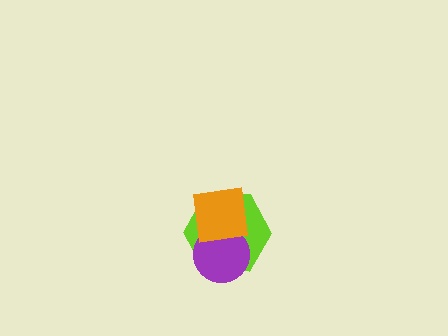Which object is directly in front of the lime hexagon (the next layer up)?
The purple circle is directly in front of the lime hexagon.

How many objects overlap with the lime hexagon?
2 objects overlap with the lime hexagon.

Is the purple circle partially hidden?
Yes, it is partially covered by another shape.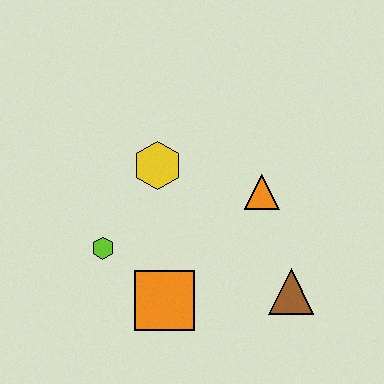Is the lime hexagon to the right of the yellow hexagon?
No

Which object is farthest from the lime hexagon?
The brown triangle is farthest from the lime hexagon.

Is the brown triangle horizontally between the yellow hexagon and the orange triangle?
No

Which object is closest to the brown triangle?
The orange triangle is closest to the brown triangle.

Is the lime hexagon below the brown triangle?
No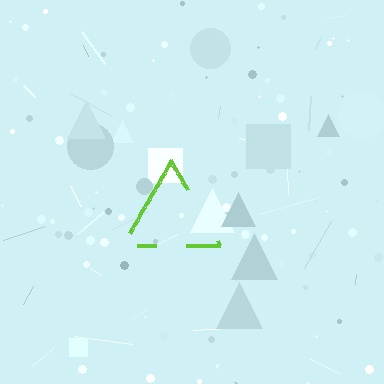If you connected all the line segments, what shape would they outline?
They would outline a triangle.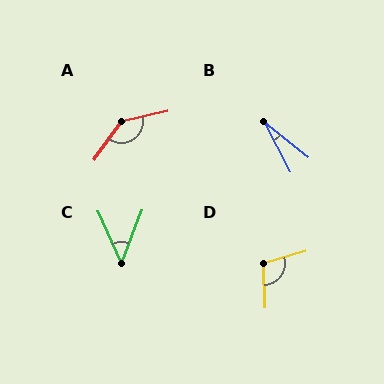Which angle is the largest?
A, at approximately 138 degrees.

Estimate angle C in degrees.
Approximately 45 degrees.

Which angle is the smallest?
B, at approximately 24 degrees.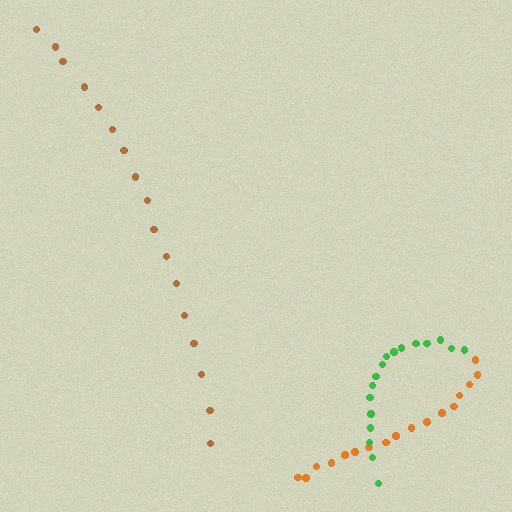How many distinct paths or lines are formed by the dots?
There are 3 distinct paths.